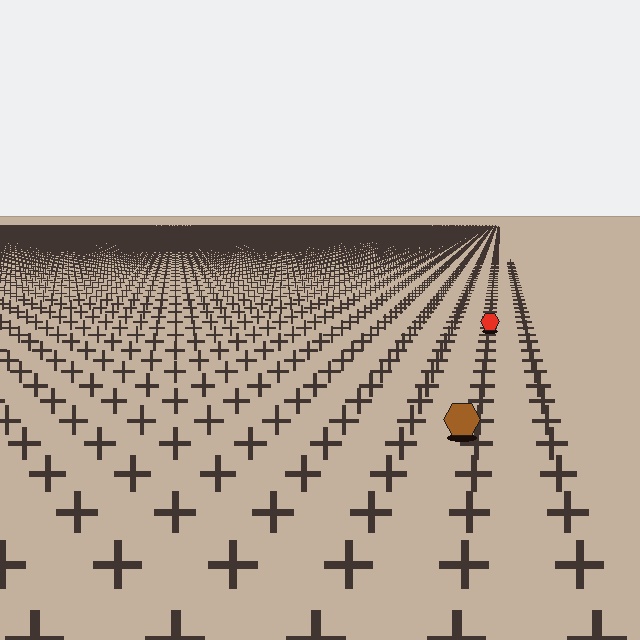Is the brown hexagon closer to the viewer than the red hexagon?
Yes. The brown hexagon is closer — you can tell from the texture gradient: the ground texture is coarser near it.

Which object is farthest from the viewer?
The red hexagon is farthest from the viewer. It appears smaller and the ground texture around it is denser.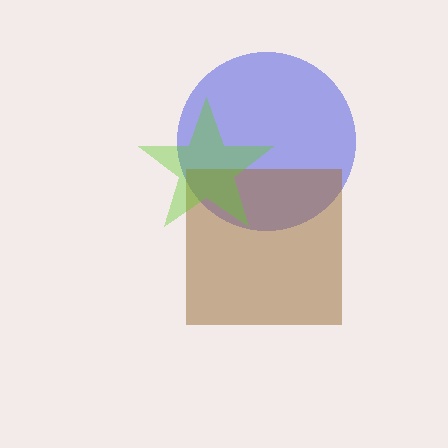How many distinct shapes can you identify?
There are 3 distinct shapes: a blue circle, a brown square, a lime star.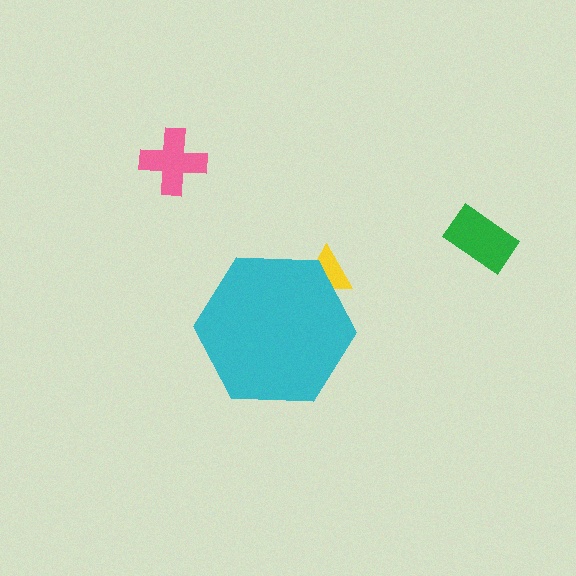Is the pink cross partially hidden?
No, the pink cross is fully visible.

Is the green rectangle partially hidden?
No, the green rectangle is fully visible.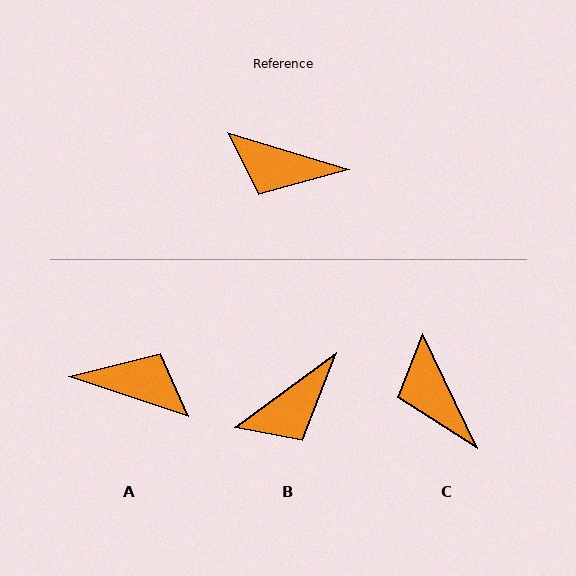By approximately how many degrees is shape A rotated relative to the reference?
Approximately 178 degrees counter-clockwise.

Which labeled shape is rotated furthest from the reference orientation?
A, about 178 degrees away.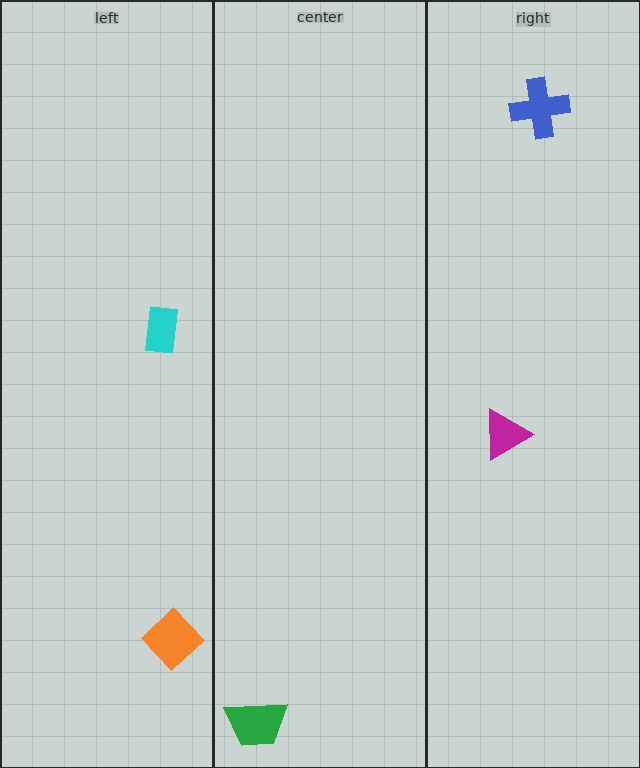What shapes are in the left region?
The orange diamond, the cyan rectangle.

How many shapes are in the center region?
1.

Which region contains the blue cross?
The right region.